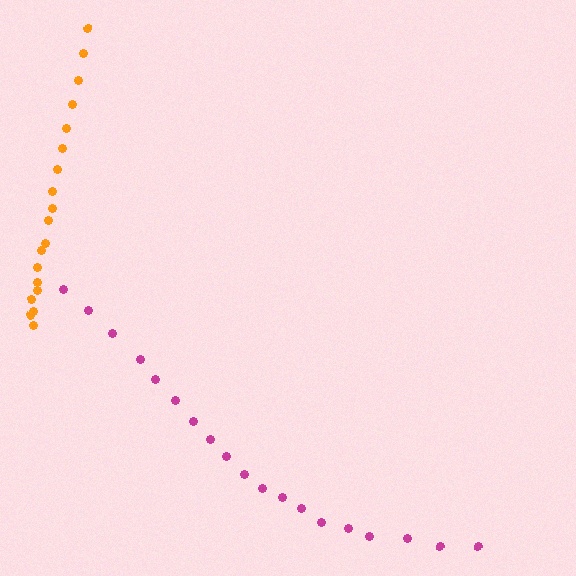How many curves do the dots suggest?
There are 2 distinct paths.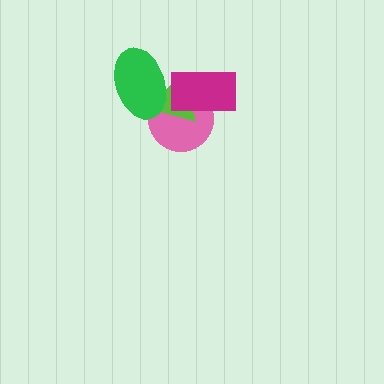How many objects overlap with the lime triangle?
3 objects overlap with the lime triangle.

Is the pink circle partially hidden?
Yes, it is partially covered by another shape.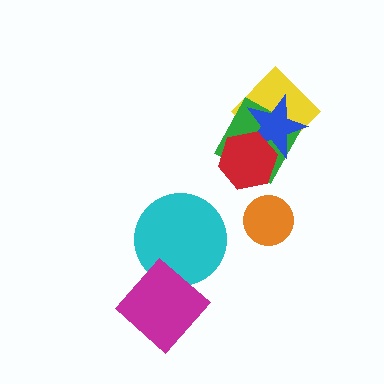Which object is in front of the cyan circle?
The magenta diamond is in front of the cyan circle.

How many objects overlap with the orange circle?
0 objects overlap with the orange circle.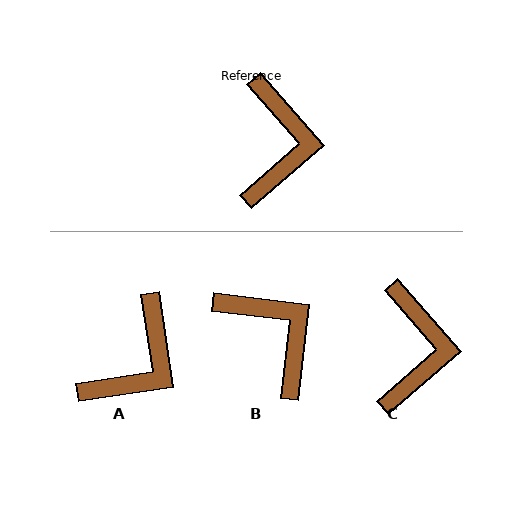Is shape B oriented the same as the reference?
No, it is off by about 42 degrees.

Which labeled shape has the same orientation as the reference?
C.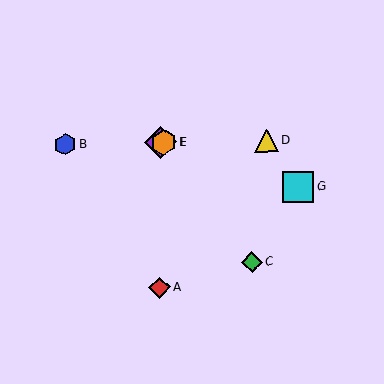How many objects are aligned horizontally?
4 objects (B, D, E, F) are aligned horizontally.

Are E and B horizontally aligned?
Yes, both are at y≈142.